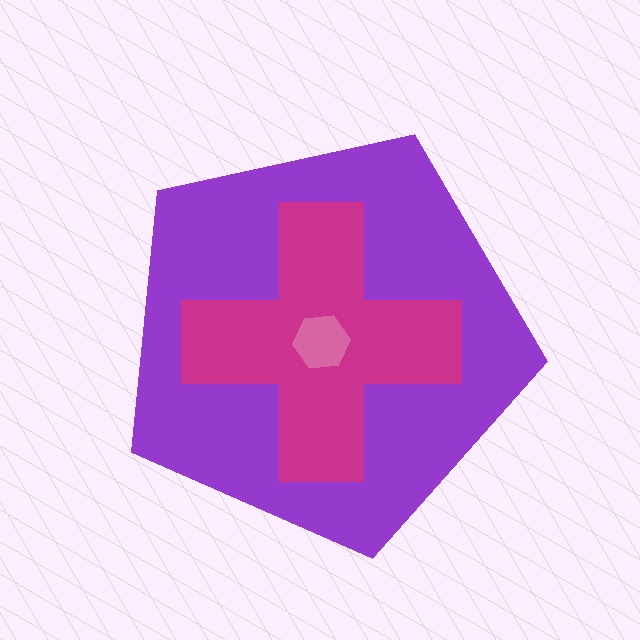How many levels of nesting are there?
3.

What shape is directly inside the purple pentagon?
The magenta cross.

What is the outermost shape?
The purple pentagon.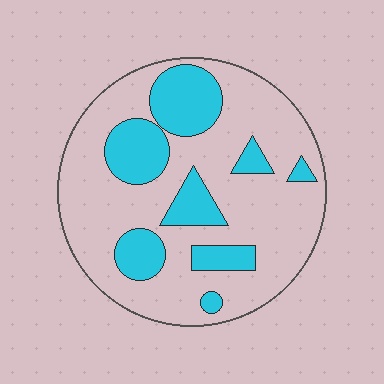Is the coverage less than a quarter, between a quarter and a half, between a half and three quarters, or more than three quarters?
Between a quarter and a half.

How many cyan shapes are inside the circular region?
8.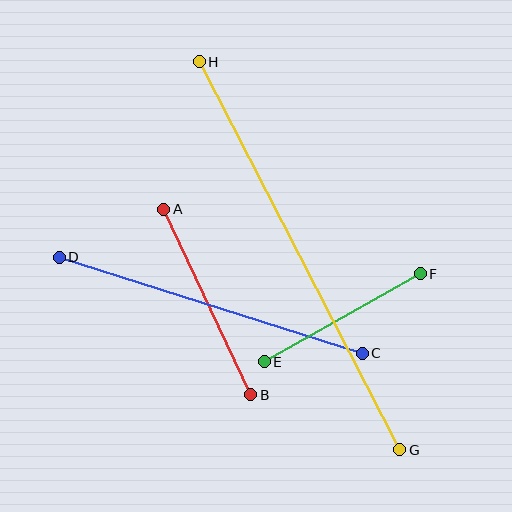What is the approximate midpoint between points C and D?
The midpoint is at approximately (211, 305) pixels.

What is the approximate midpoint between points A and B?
The midpoint is at approximately (207, 302) pixels.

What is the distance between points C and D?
The distance is approximately 318 pixels.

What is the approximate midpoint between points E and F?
The midpoint is at approximately (342, 318) pixels.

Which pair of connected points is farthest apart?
Points G and H are farthest apart.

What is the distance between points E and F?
The distance is approximately 179 pixels.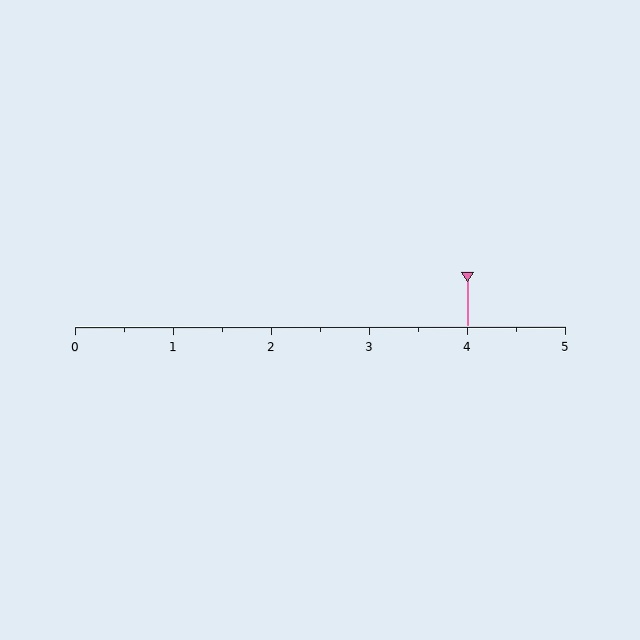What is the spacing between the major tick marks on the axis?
The major ticks are spaced 1 apart.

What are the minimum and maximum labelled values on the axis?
The axis runs from 0 to 5.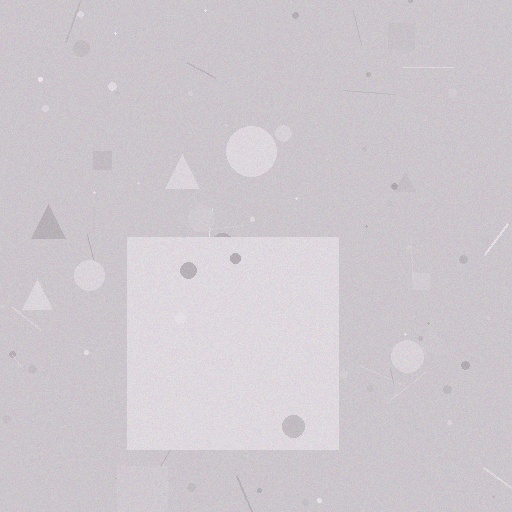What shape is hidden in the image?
A square is hidden in the image.